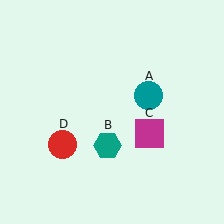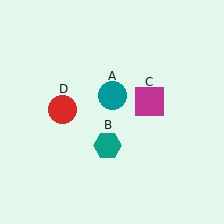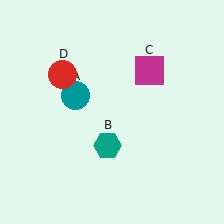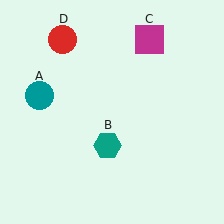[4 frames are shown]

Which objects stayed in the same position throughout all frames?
Teal hexagon (object B) remained stationary.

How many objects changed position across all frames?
3 objects changed position: teal circle (object A), magenta square (object C), red circle (object D).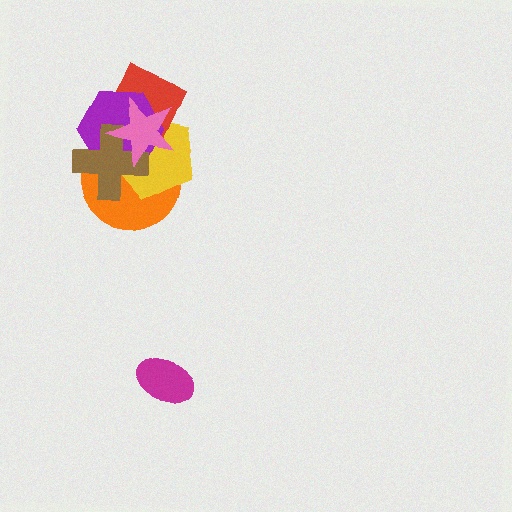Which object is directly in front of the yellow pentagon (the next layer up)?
The red diamond is directly in front of the yellow pentagon.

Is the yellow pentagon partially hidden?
Yes, it is partially covered by another shape.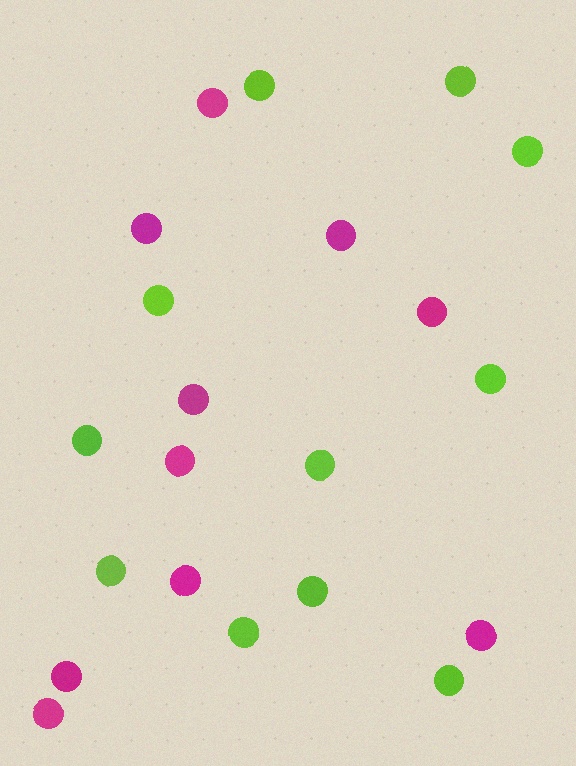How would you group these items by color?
There are 2 groups: one group of magenta circles (10) and one group of lime circles (11).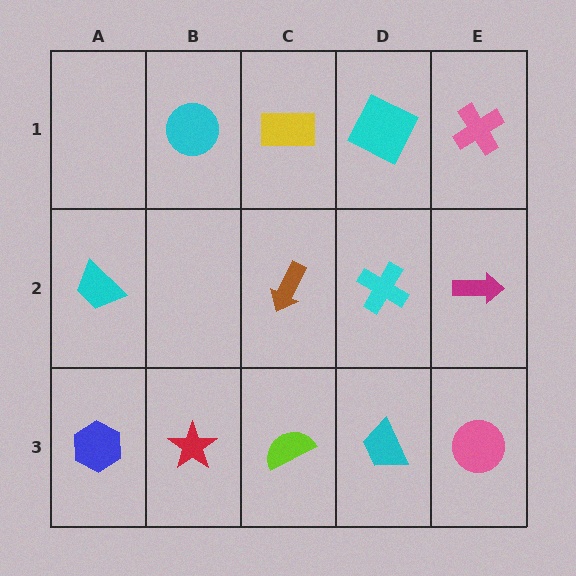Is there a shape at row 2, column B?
No, that cell is empty.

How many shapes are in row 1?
4 shapes.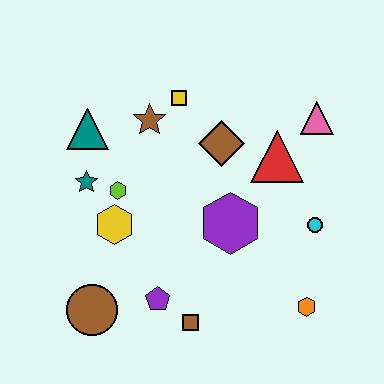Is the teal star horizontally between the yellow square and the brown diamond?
No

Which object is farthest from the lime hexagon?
The orange hexagon is farthest from the lime hexagon.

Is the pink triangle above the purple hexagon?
Yes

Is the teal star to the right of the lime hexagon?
No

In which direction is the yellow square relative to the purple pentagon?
The yellow square is above the purple pentagon.